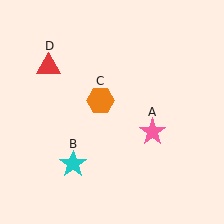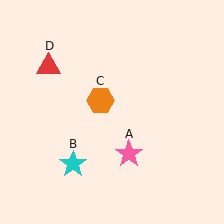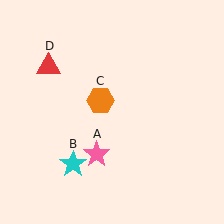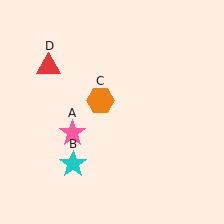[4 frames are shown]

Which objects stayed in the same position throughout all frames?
Cyan star (object B) and orange hexagon (object C) and red triangle (object D) remained stationary.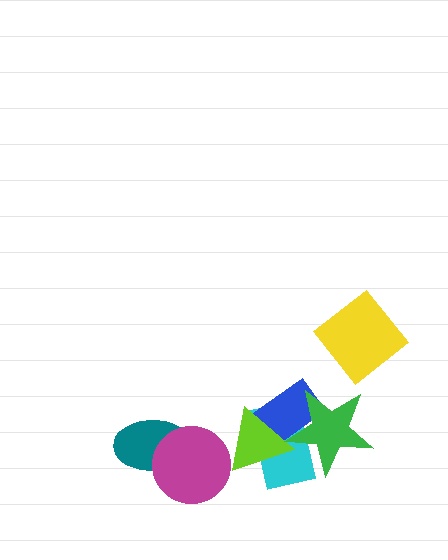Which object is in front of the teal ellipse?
The magenta circle is in front of the teal ellipse.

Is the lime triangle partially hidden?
Yes, it is partially covered by another shape.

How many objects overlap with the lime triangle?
3 objects overlap with the lime triangle.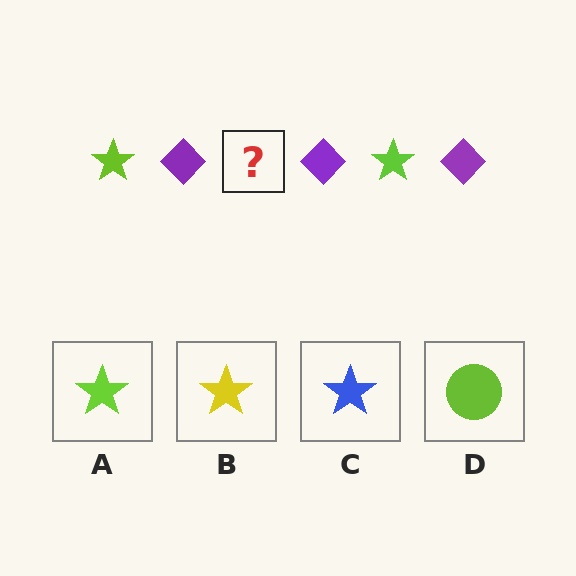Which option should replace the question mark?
Option A.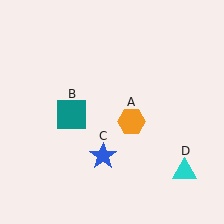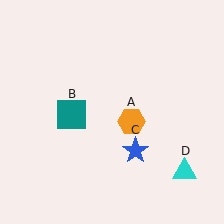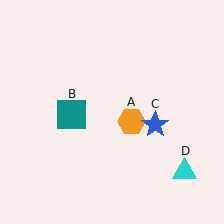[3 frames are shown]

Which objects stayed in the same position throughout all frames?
Orange hexagon (object A) and teal square (object B) and cyan triangle (object D) remained stationary.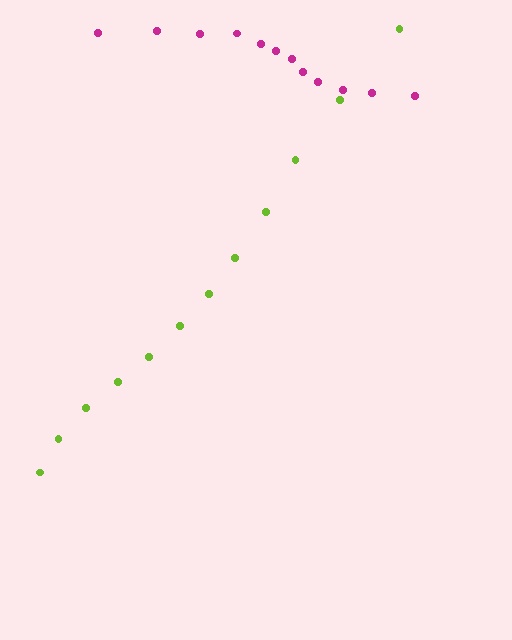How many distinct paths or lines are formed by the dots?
There are 2 distinct paths.